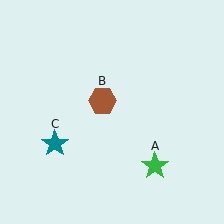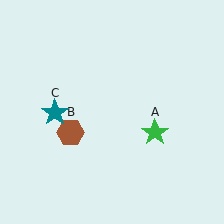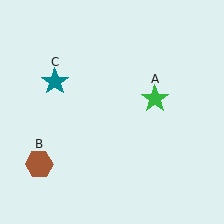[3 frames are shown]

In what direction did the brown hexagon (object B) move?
The brown hexagon (object B) moved down and to the left.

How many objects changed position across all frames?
3 objects changed position: green star (object A), brown hexagon (object B), teal star (object C).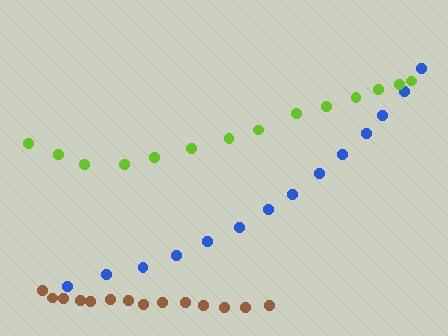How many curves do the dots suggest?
There are 3 distinct paths.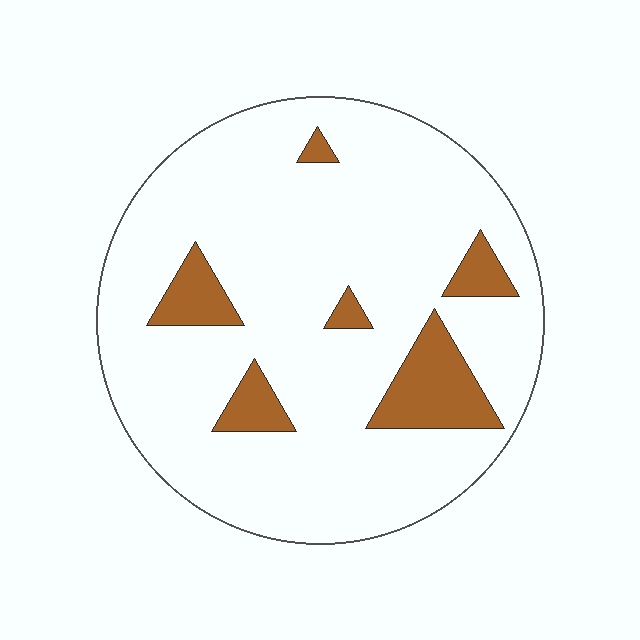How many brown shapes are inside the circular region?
6.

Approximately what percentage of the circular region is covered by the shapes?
Approximately 15%.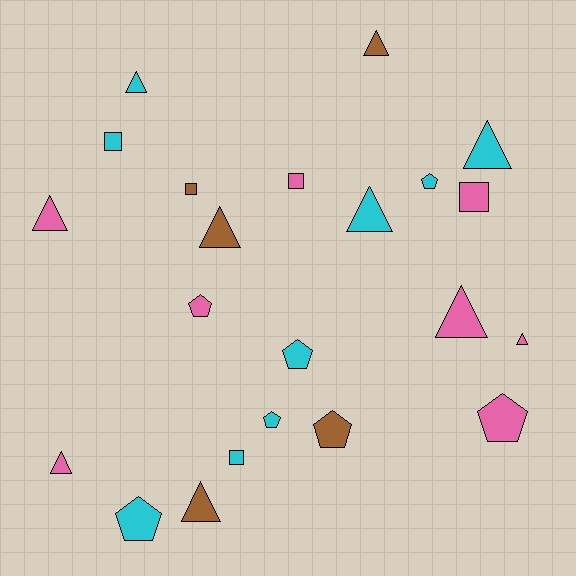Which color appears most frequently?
Cyan, with 9 objects.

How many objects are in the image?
There are 22 objects.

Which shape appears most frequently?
Triangle, with 10 objects.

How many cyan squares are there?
There are 2 cyan squares.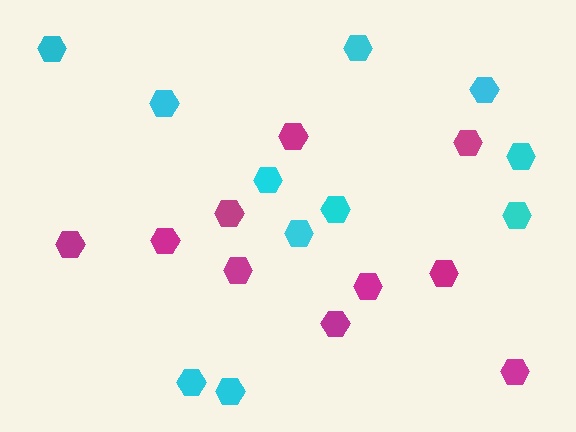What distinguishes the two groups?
There are 2 groups: one group of magenta hexagons (10) and one group of cyan hexagons (11).